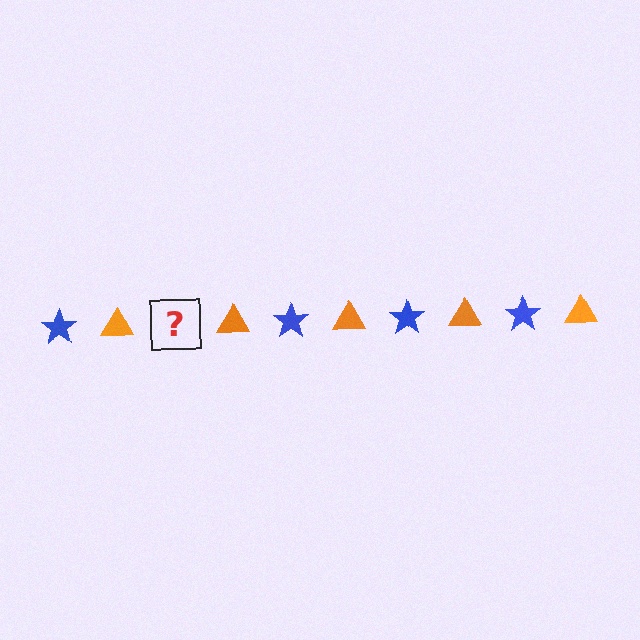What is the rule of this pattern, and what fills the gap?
The rule is that the pattern alternates between blue star and orange triangle. The gap should be filled with a blue star.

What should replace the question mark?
The question mark should be replaced with a blue star.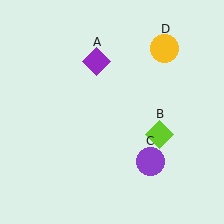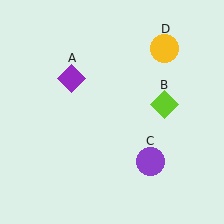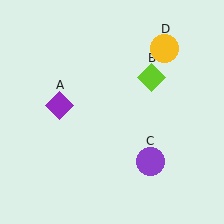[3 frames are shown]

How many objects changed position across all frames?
2 objects changed position: purple diamond (object A), lime diamond (object B).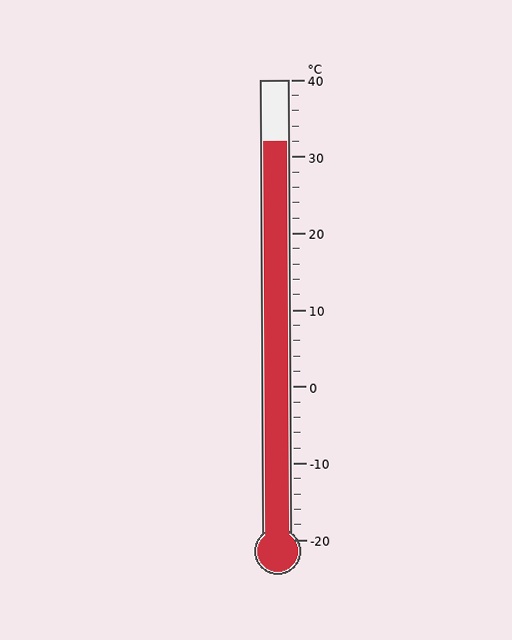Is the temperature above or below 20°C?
The temperature is above 20°C.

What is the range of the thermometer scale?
The thermometer scale ranges from -20°C to 40°C.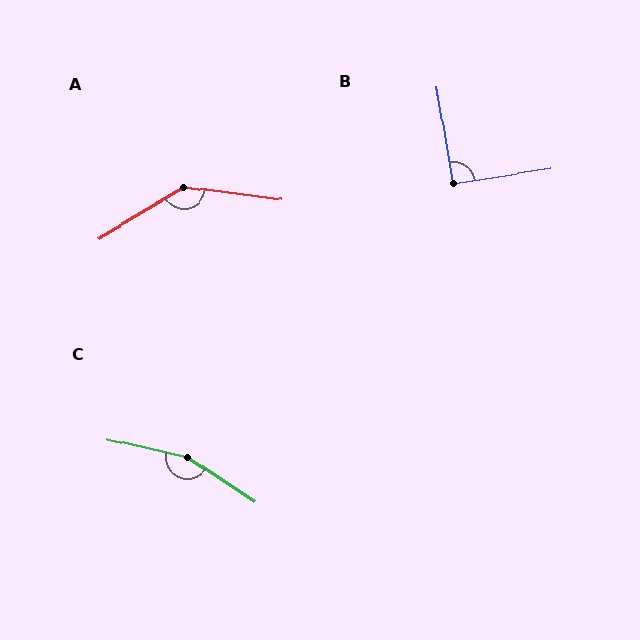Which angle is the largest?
C, at approximately 159 degrees.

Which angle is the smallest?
B, at approximately 91 degrees.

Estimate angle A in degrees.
Approximately 141 degrees.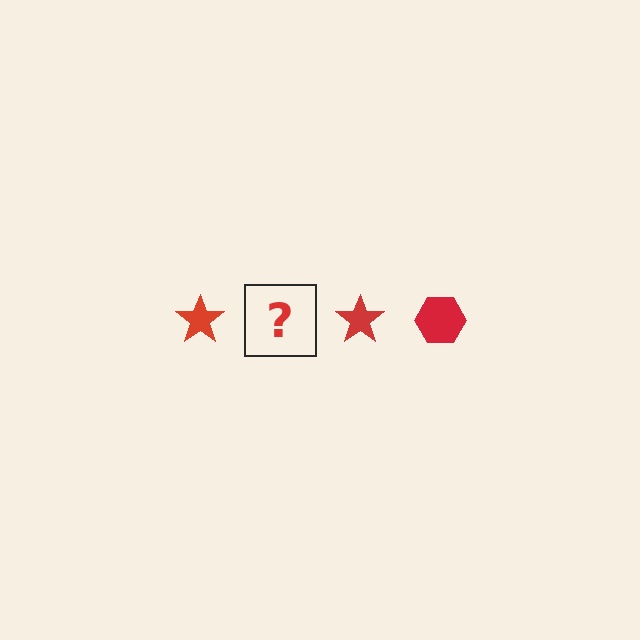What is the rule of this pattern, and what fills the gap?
The rule is that the pattern cycles through star, hexagon shapes in red. The gap should be filled with a red hexagon.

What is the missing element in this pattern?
The missing element is a red hexagon.